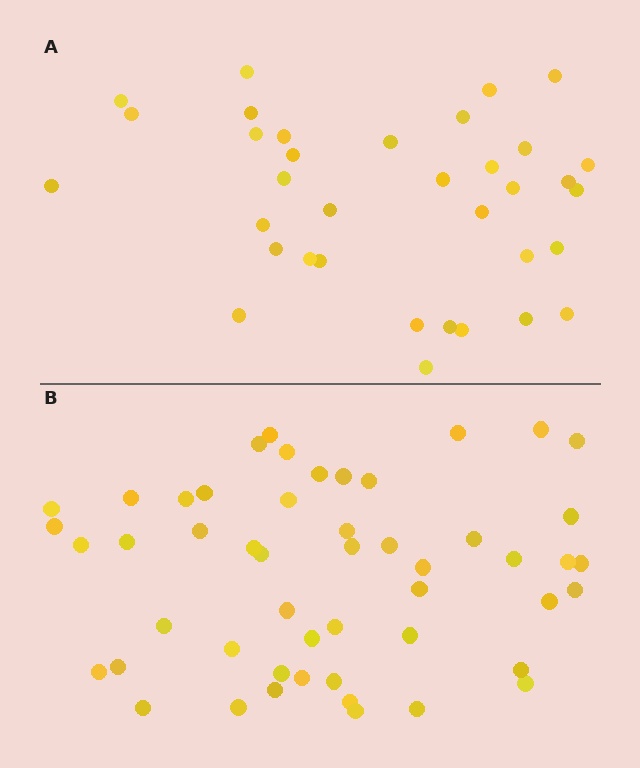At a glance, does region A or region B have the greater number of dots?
Region B (the bottom region) has more dots.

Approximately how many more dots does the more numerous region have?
Region B has approximately 15 more dots than region A.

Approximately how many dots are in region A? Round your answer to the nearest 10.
About 40 dots. (The exact count is 35, which rounds to 40.)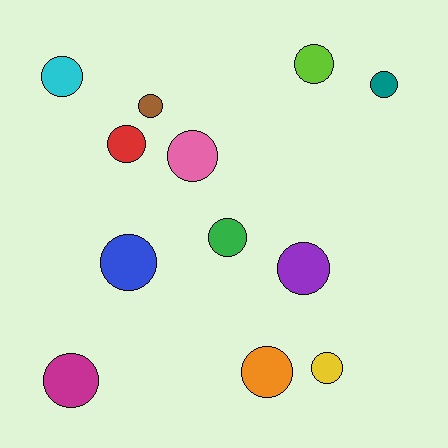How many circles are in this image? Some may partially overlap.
There are 12 circles.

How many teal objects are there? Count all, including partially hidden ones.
There is 1 teal object.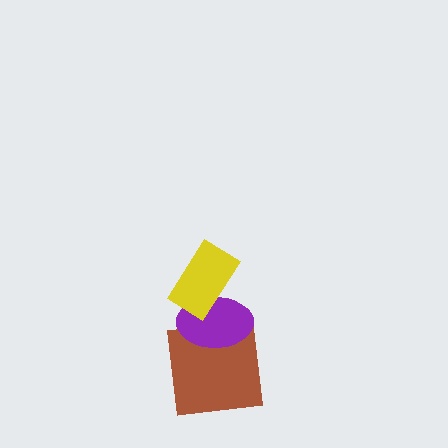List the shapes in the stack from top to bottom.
From top to bottom: the yellow rectangle, the purple ellipse, the brown square.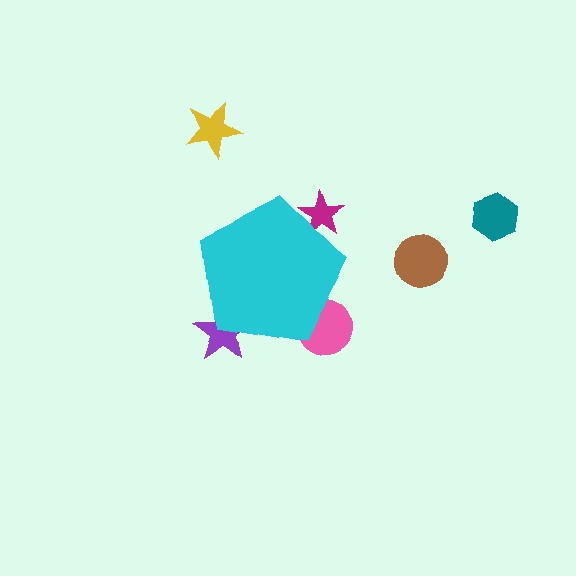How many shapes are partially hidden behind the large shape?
3 shapes are partially hidden.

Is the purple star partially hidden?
Yes, the purple star is partially hidden behind the cyan pentagon.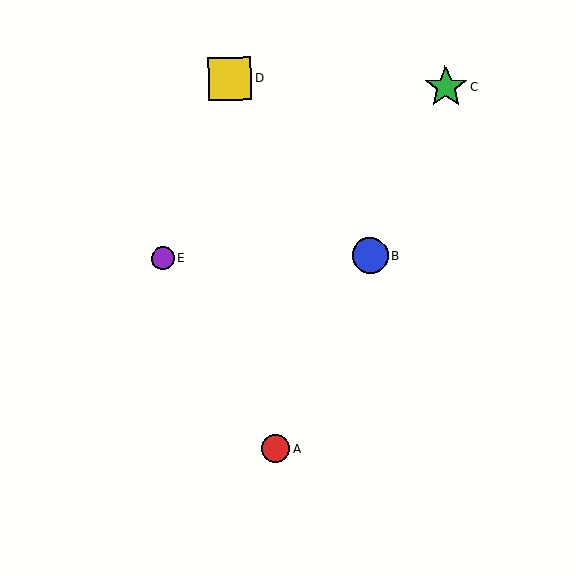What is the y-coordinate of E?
Object E is at y≈258.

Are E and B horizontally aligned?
Yes, both are at y≈258.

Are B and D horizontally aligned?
No, B is at y≈256 and D is at y≈79.